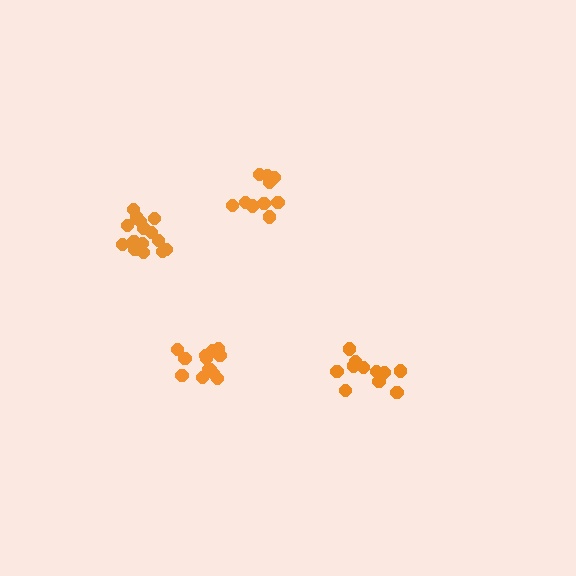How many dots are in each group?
Group 1: 13 dots, Group 2: 11 dots, Group 3: 11 dots, Group 4: 17 dots (52 total).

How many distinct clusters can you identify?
There are 4 distinct clusters.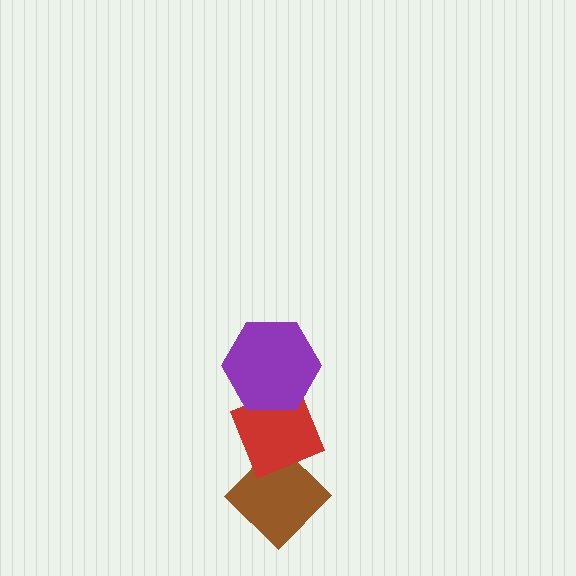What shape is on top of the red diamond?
The purple hexagon is on top of the red diamond.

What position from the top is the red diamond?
The red diamond is 2nd from the top.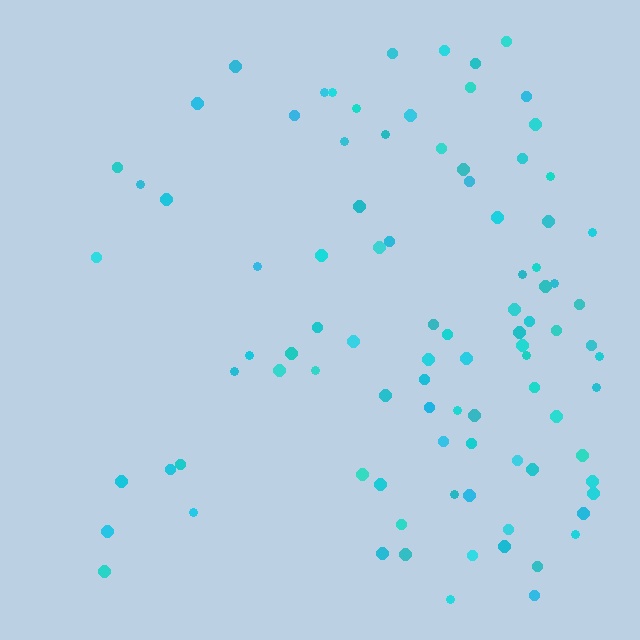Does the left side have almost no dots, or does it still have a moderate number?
Still a moderate number, just noticeably fewer than the right.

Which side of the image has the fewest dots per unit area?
The left.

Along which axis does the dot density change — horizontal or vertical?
Horizontal.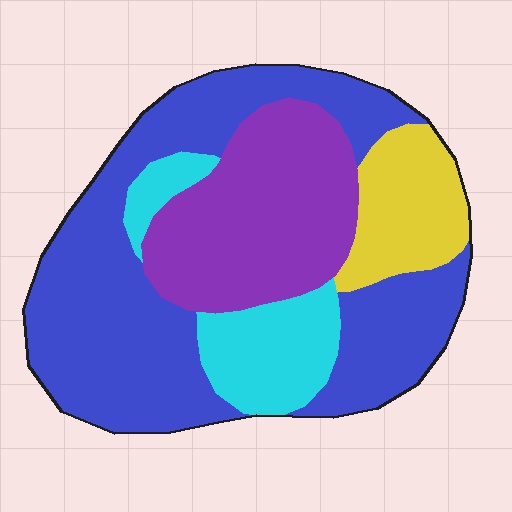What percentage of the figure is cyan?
Cyan takes up about one eighth (1/8) of the figure.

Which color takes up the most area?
Blue, at roughly 50%.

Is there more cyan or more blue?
Blue.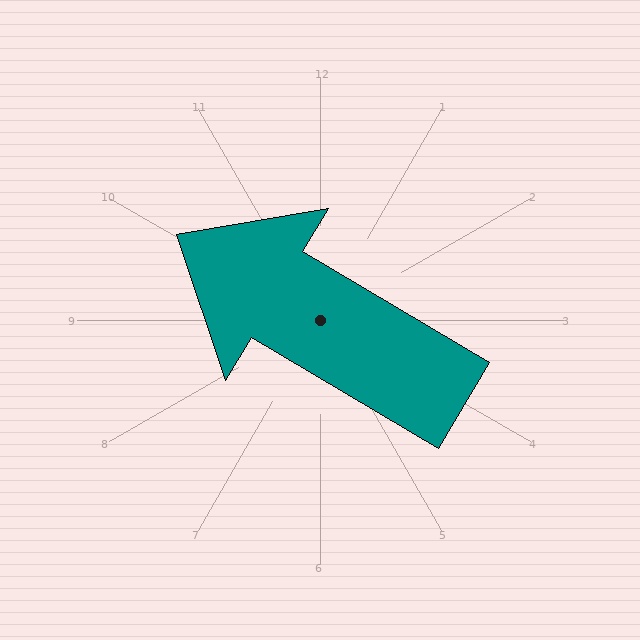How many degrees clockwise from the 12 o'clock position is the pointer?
Approximately 301 degrees.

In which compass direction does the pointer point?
Northwest.